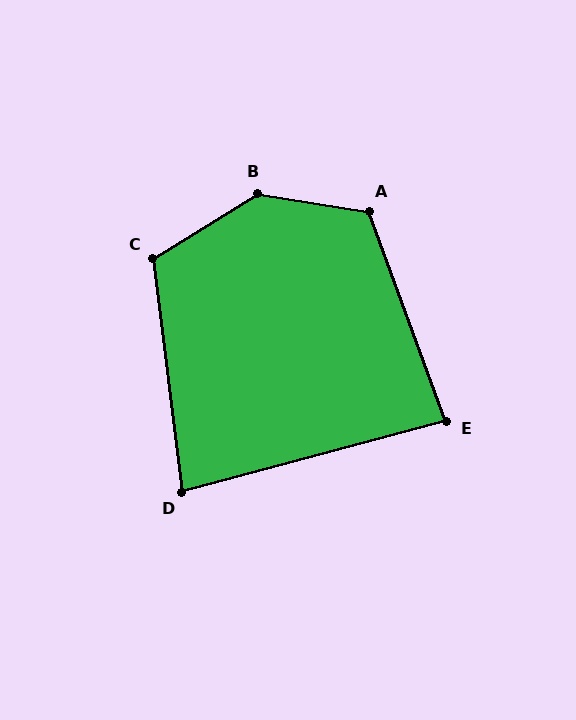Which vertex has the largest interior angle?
B, at approximately 139 degrees.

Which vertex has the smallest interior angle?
D, at approximately 82 degrees.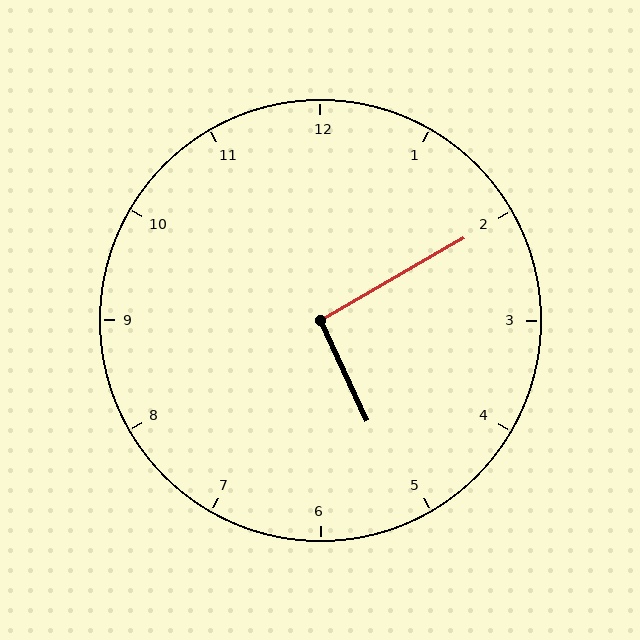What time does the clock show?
5:10.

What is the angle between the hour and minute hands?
Approximately 95 degrees.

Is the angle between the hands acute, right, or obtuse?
It is right.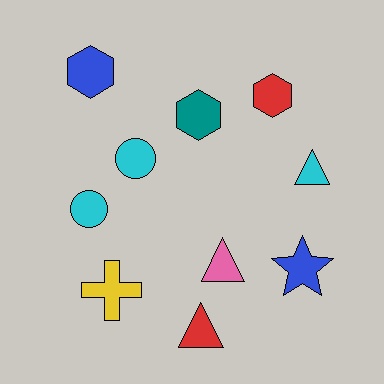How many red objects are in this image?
There are 2 red objects.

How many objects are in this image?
There are 10 objects.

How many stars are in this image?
There is 1 star.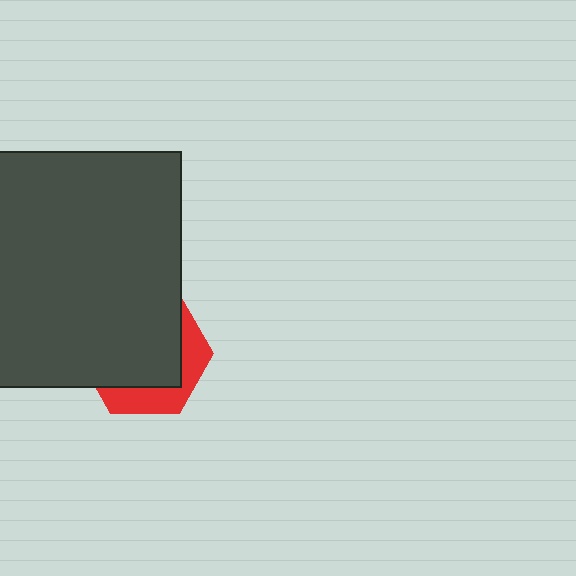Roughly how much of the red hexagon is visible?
A small part of it is visible (roughly 31%).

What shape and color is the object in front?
The object in front is a dark gray rectangle.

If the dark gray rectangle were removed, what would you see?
You would see the complete red hexagon.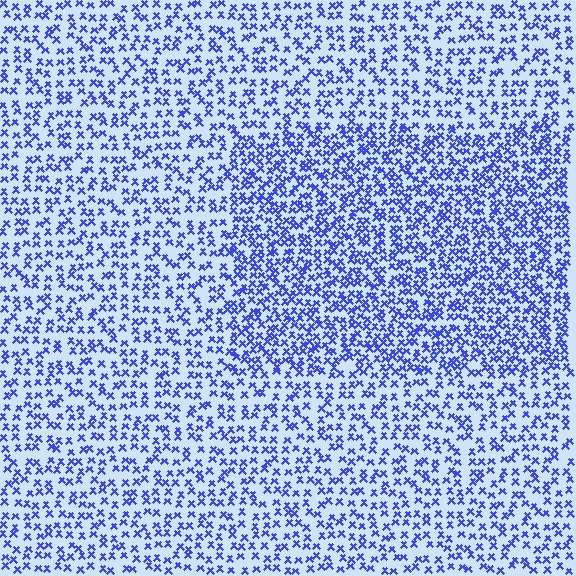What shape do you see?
I see a rectangle.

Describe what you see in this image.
The image contains small blue elements arranged at two different densities. A rectangle-shaped region is visible where the elements are more densely packed than the surrounding area.